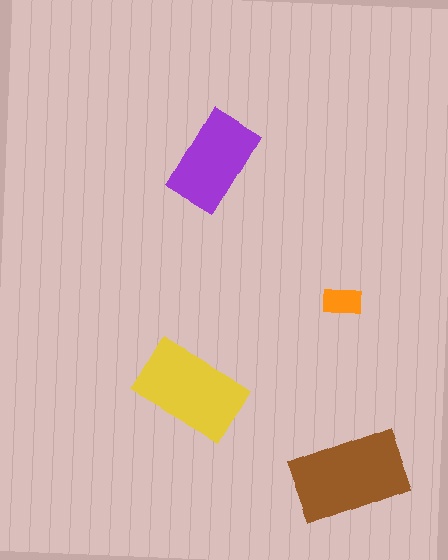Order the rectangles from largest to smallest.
the brown one, the yellow one, the purple one, the orange one.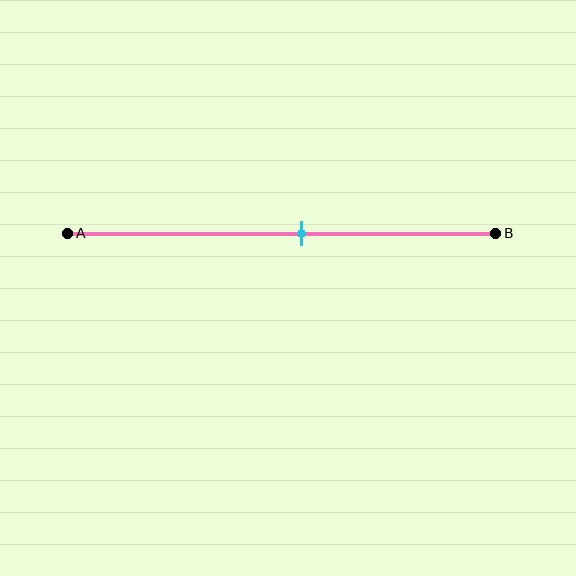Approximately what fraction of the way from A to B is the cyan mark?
The cyan mark is approximately 55% of the way from A to B.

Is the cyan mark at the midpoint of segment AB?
No, the mark is at about 55% from A, not at the 50% midpoint.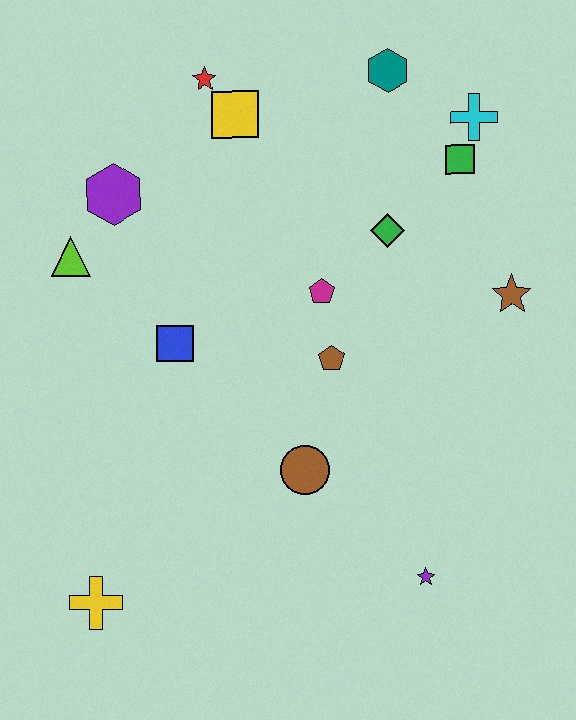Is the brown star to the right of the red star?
Yes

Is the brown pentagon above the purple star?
Yes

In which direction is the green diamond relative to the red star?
The green diamond is to the right of the red star.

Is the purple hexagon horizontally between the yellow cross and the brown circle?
Yes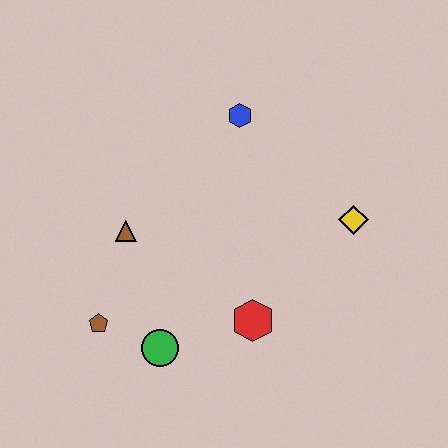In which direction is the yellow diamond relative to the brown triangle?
The yellow diamond is to the right of the brown triangle.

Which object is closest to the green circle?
The brown pentagon is closest to the green circle.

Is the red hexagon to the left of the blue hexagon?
No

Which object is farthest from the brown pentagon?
The yellow diamond is farthest from the brown pentagon.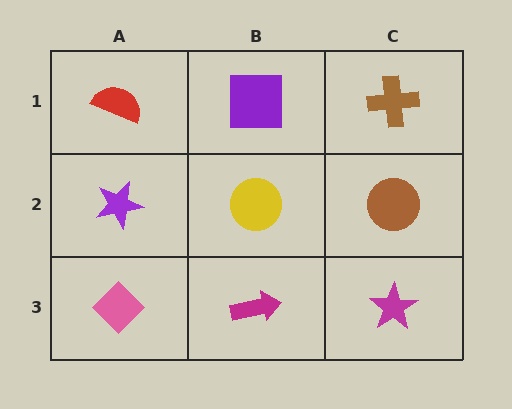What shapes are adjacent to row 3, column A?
A purple star (row 2, column A), a magenta arrow (row 3, column B).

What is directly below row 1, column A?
A purple star.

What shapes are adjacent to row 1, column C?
A brown circle (row 2, column C), a purple square (row 1, column B).